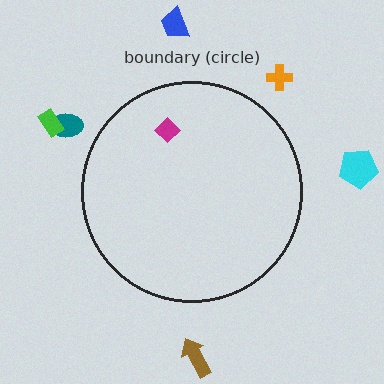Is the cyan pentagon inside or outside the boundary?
Outside.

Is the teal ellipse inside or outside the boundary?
Outside.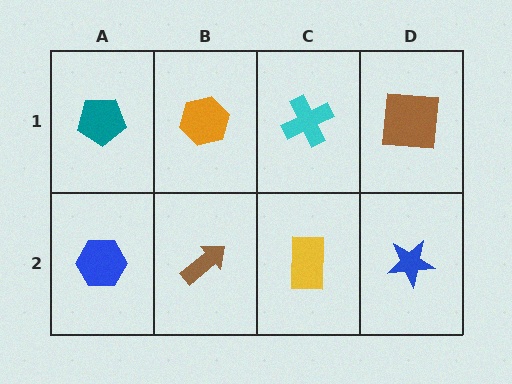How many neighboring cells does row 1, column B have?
3.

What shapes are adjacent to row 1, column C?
A yellow rectangle (row 2, column C), an orange hexagon (row 1, column B), a brown square (row 1, column D).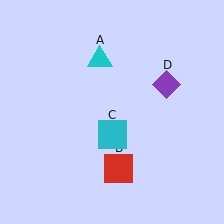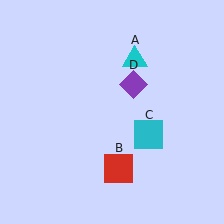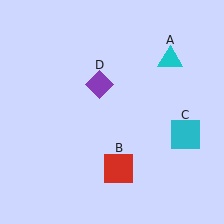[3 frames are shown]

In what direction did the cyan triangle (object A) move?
The cyan triangle (object A) moved right.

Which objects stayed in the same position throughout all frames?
Red square (object B) remained stationary.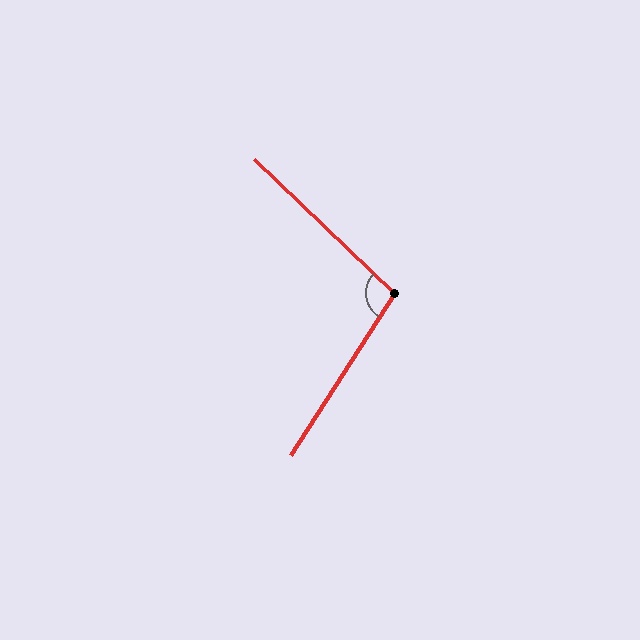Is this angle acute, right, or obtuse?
It is obtuse.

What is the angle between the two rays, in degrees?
Approximately 101 degrees.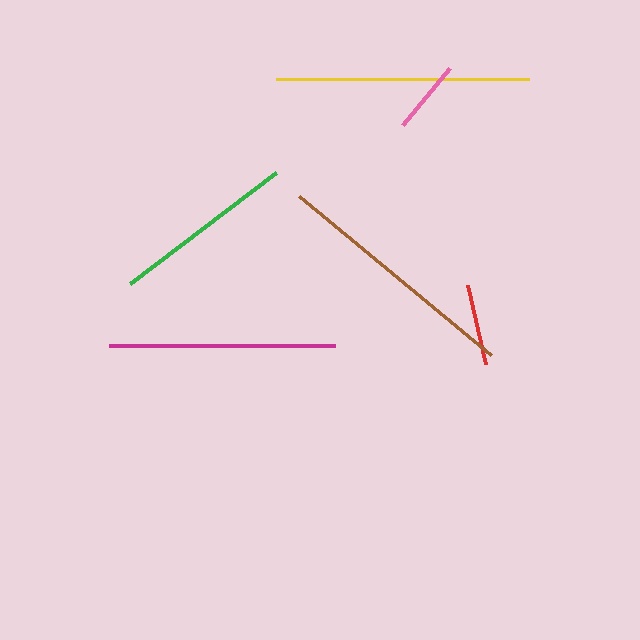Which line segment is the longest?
The yellow line is the longest at approximately 253 pixels.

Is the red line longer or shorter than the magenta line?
The magenta line is longer than the red line.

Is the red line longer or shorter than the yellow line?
The yellow line is longer than the red line.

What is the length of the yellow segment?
The yellow segment is approximately 253 pixels long.